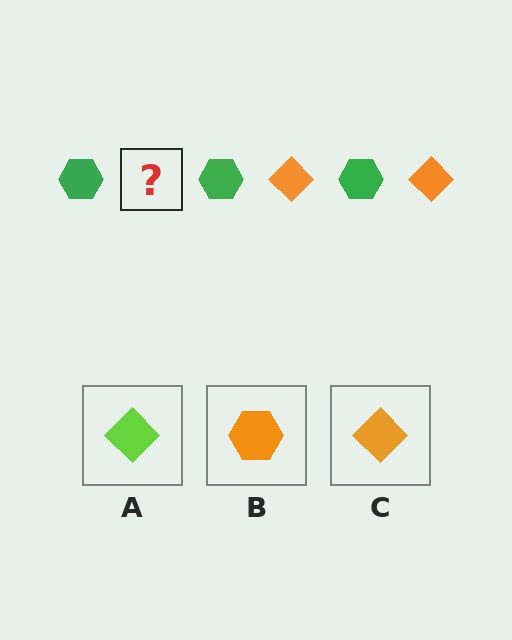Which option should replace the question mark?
Option C.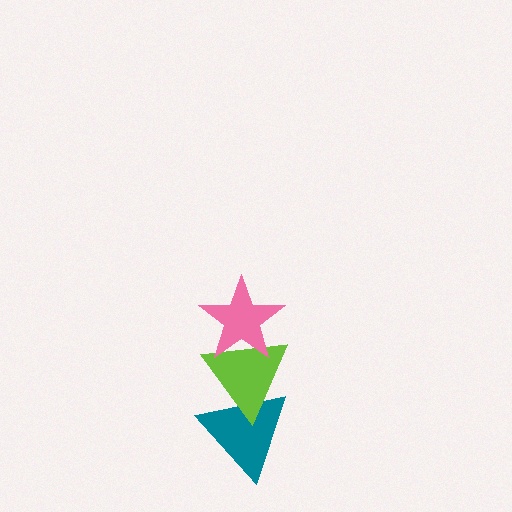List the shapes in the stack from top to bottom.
From top to bottom: the pink star, the lime triangle, the teal triangle.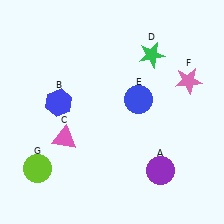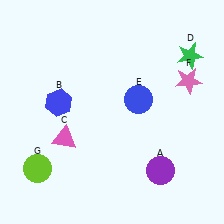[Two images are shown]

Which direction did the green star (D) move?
The green star (D) moved right.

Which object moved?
The green star (D) moved right.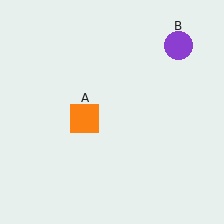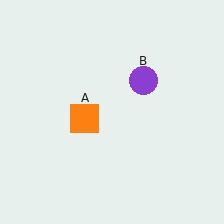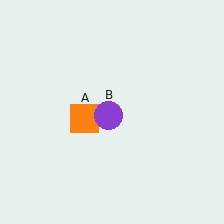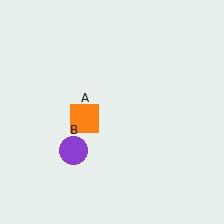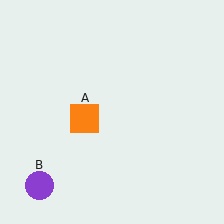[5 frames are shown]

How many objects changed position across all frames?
1 object changed position: purple circle (object B).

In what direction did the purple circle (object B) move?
The purple circle (object B) moved down and to the left.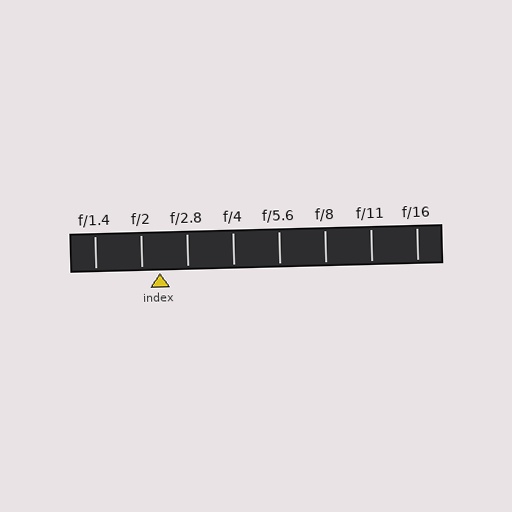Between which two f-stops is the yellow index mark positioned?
The index mark is between f/2 and f/2.8.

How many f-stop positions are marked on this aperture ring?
There are 8 f-stop positions marked.